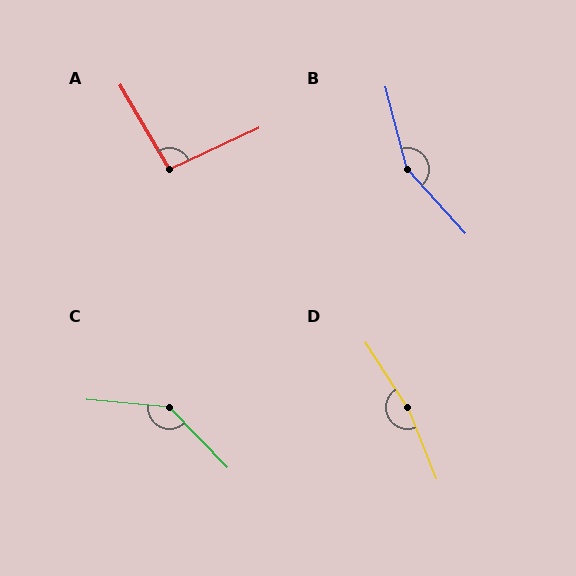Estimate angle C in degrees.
Approximately 140 degrees.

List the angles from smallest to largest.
A (95°), C (140°), B (153°), D (168°).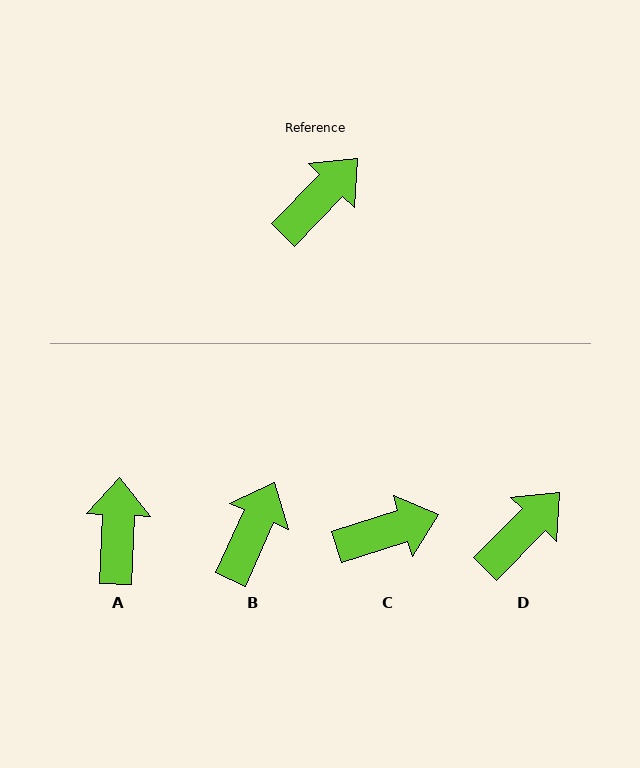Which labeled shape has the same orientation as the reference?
D.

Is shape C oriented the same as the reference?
No, it is off by about 28 degrees.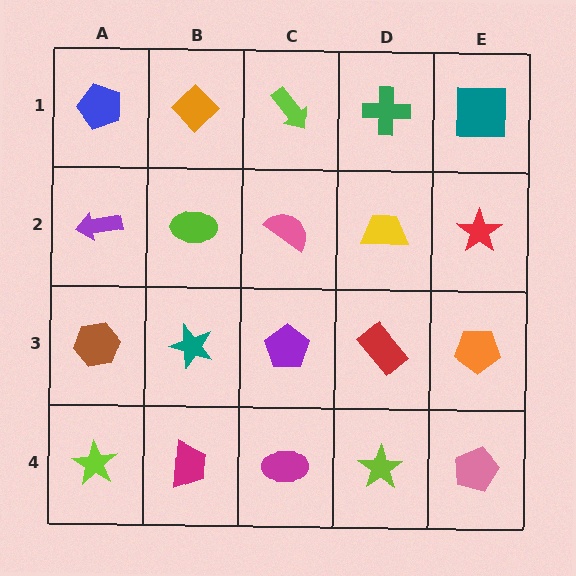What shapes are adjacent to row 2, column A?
A blue pentagon (row 1, column A), a brown hexagon (row 3, column A), a lime ellipse (row 2, column B).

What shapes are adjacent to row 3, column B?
A lime ellipse (row 2, column B), a magenta trapezoid (row 4, column B), a brown hexagon (row 3, column A), a purple pentagon (row 3, column C).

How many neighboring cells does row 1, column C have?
3.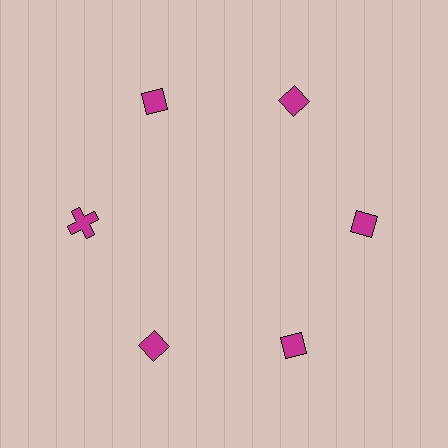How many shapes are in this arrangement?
There are 6 shapes arranged in a ring pattern.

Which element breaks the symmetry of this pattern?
The magenta cross at roughly the 9 o'clock position breaks the symmetry. All other shapes are magenta diamonds.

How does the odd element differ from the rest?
It has a different shape: cross instead of diamond.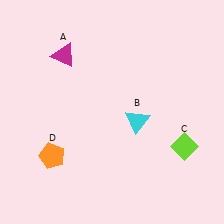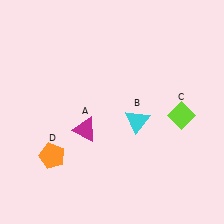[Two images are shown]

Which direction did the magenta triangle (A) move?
The magenta triangle (A) moved down.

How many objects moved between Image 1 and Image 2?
2 objects moved between the two images.